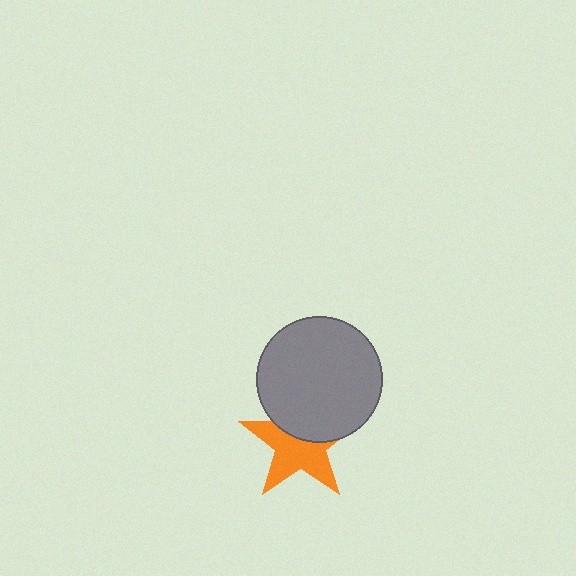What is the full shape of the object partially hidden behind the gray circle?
The partially hidden object is an orange star.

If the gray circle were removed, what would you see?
You would see the complete orange star.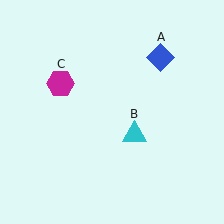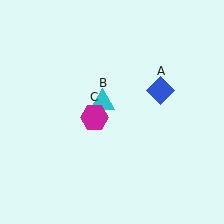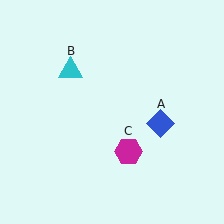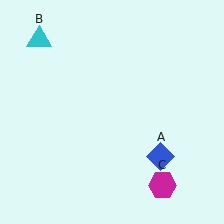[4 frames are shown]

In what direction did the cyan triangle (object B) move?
The cyan triangle (object B) moved up and to the left.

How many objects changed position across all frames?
3 objects changed position: blue diamond (object A), cyan triangle (object B), magenta hexagon (object C).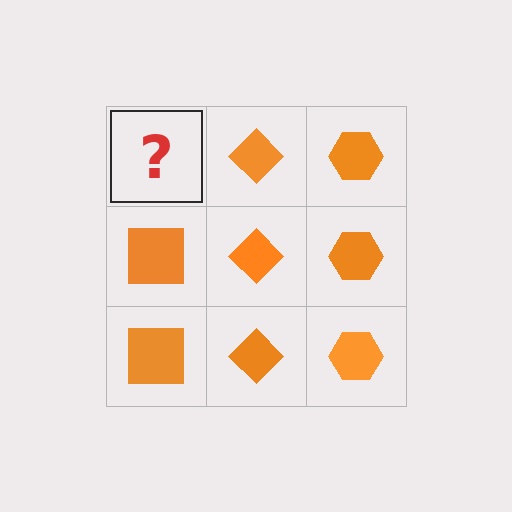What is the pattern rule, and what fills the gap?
The rule is that each column has a consistent shape. The gap should be filled with an orange square.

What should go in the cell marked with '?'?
The missing cell should contain an orange square.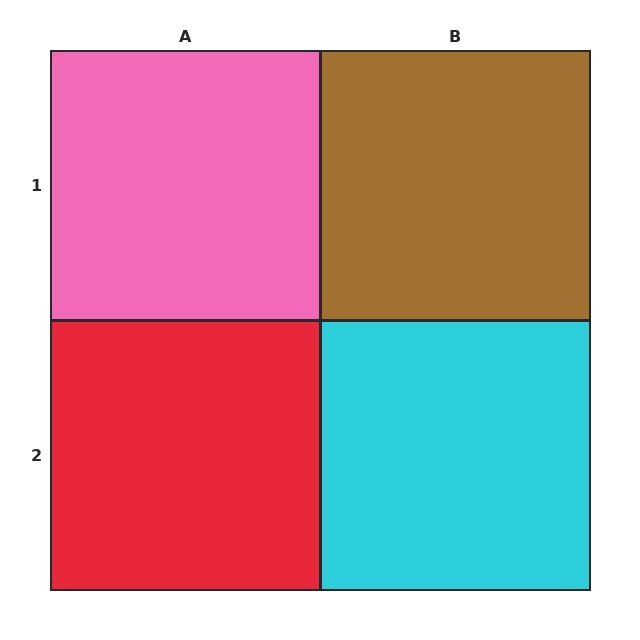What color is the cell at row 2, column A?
Red.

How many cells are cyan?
1 cell is cyan.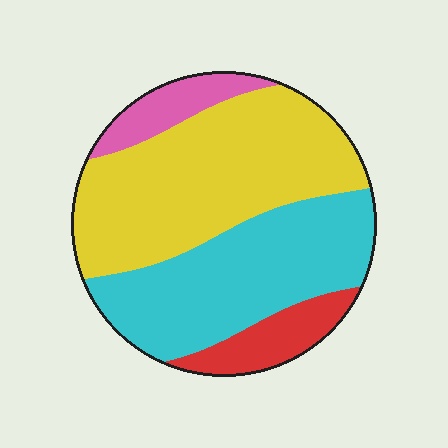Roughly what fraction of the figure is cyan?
Cyan takes up between a quarter and a half of the figure.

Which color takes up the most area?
Yellow, at roughly 45%.